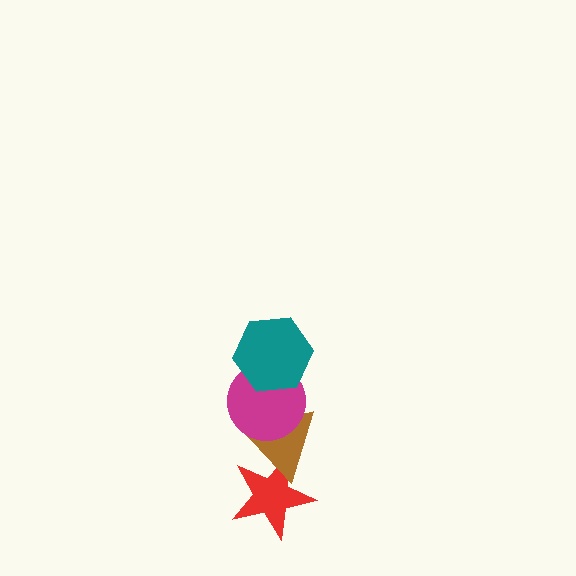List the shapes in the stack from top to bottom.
From top to bottom: the teal hexagon, the magenta circle, the brown triangle, the red star.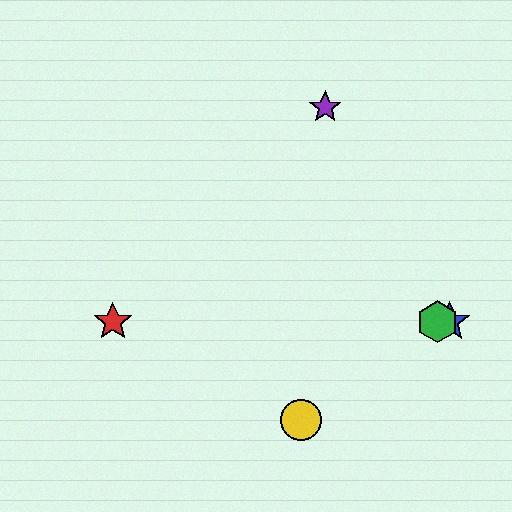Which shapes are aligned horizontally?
The red star, the blue star, the green hexagon are aligned horizontally.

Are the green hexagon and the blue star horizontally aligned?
Yes, both are at y≈322.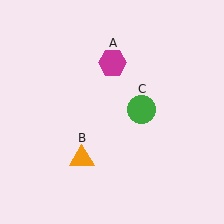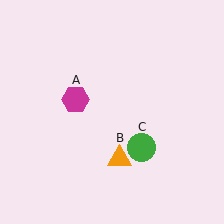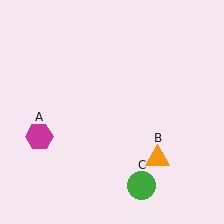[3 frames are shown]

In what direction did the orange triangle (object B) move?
The orange triangle (object B) moved right.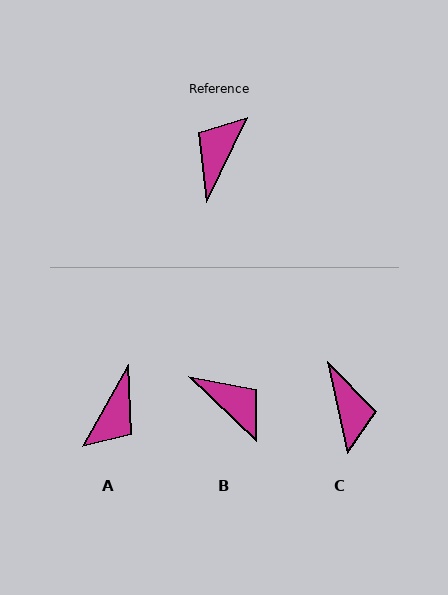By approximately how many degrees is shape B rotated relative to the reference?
Approximately 108 degrees clockwise.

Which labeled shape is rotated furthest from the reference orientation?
A, about 176 degrees away.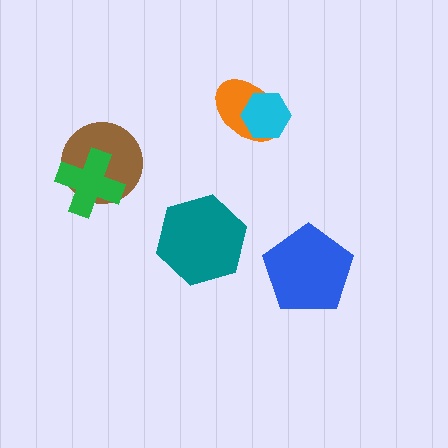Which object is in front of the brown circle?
The green cross is in front of the brown circle.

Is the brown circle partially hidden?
Yes, it is partially covered by another shape.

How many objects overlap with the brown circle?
1 object overlaps with the brown circle.